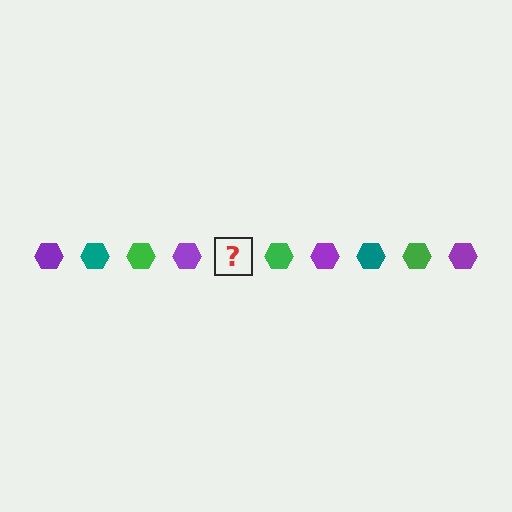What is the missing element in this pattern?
The missing element is a teal hexagon.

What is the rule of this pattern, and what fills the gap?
The rule is that the pattern cycles through purple, teal, green hexagons. The gap should be filled with a teal hexagon.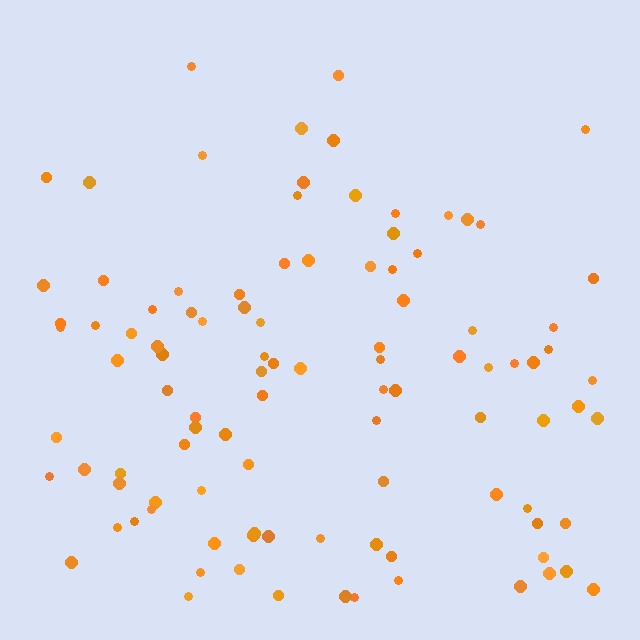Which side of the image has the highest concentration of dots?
The bottom.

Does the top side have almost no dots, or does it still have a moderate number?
Still a moderate number, just noticeably fewer than the bottom.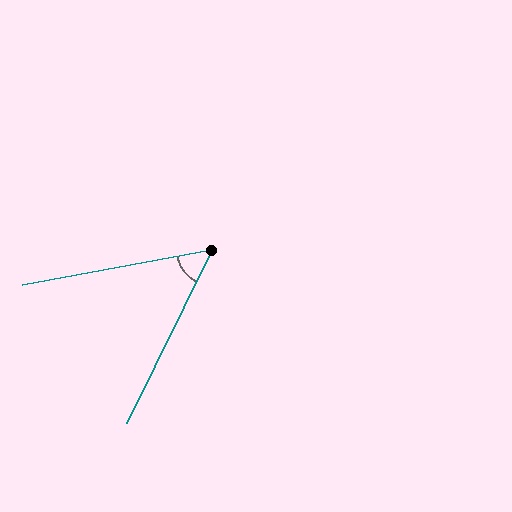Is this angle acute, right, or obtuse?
It is acute.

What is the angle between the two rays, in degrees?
Approximately 53 degrees.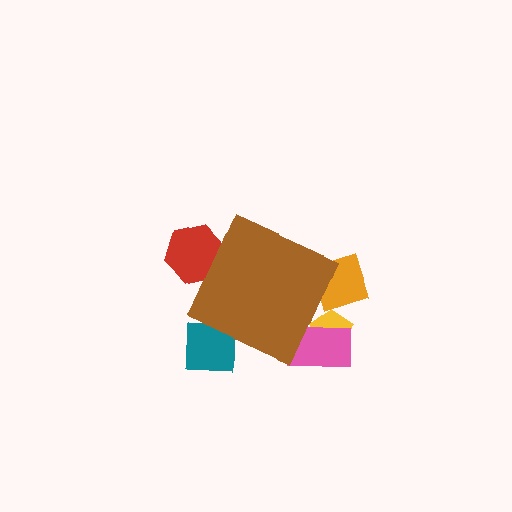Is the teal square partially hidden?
Yes, the teal square is partially hidden behind the brown diamond.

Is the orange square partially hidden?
Yes, the orange square is partially hidden behind the brown diamond.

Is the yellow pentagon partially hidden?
Yes, the yellow pentagon is partially hidden behind the brown diamond.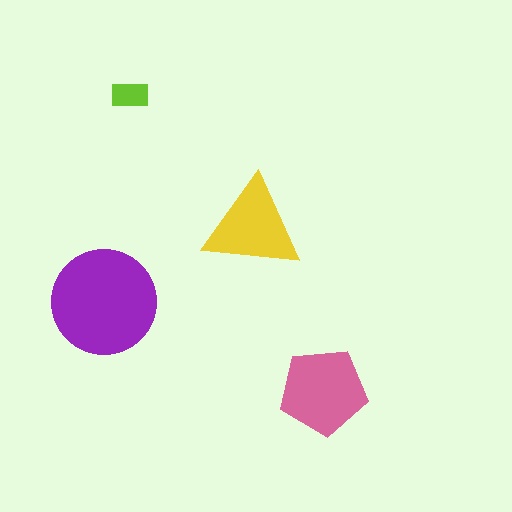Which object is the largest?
The purple circle.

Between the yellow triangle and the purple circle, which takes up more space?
The purple circle.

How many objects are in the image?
There are 4 objects in the image.